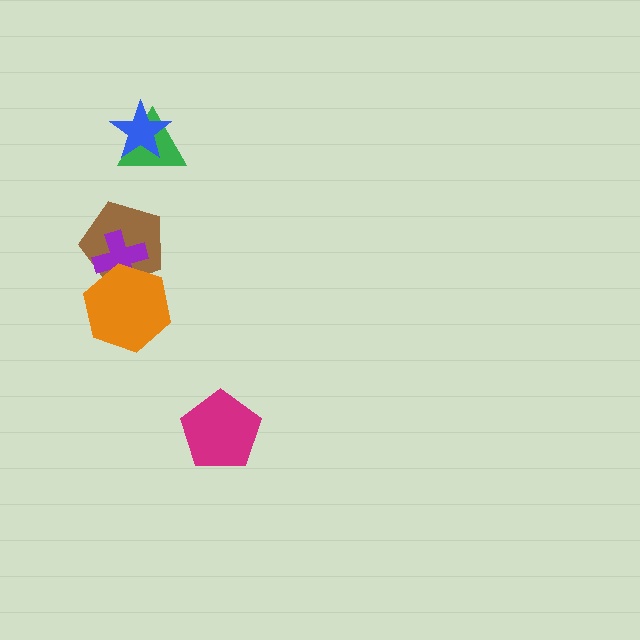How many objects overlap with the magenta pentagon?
0 objects overlap with the magenta pentagon.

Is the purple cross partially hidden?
Yes, it is partially covered by another shape.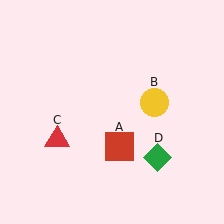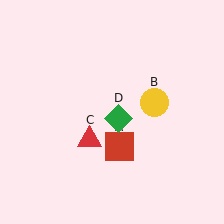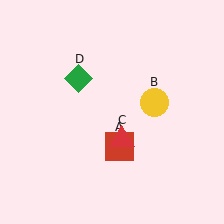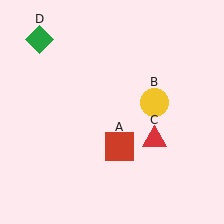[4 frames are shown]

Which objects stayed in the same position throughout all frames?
Red square (object A) and yellow circle (object B) remained stationary.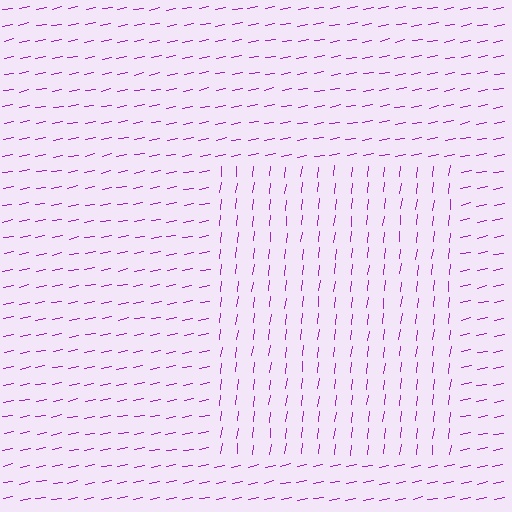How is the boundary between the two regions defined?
The boundary is defined purely by a change in line orientation (approximately 72 degrees difference). All lines are the same color and thickness.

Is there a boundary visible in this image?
Yes, there is a texture boundary formed by a change in line orientation.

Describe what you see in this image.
The image is filled with small purple line segments. A rectangle region in the image has lines oriented differently from the surrounding lines, creating a visible texture boundary.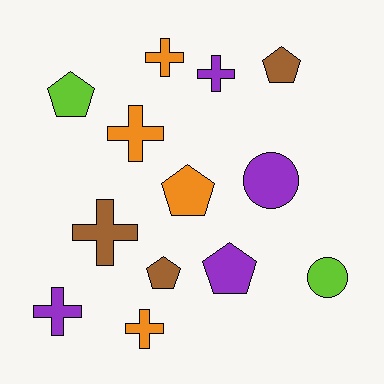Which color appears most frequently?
Purple, with 4 objects.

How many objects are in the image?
There are 13 objects.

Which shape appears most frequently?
Cross, with 6 objects.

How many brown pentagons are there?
There are 2 brown pentagons.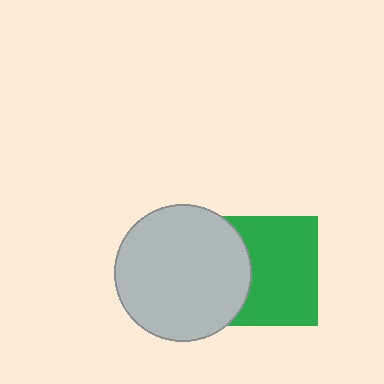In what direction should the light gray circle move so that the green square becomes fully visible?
The light gray circle should move left. That is the shortest direction to clear the overlap and leave the green square fully visible.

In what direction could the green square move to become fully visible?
The green square could move right. That would shift it out from behind the light gray circle entirely.